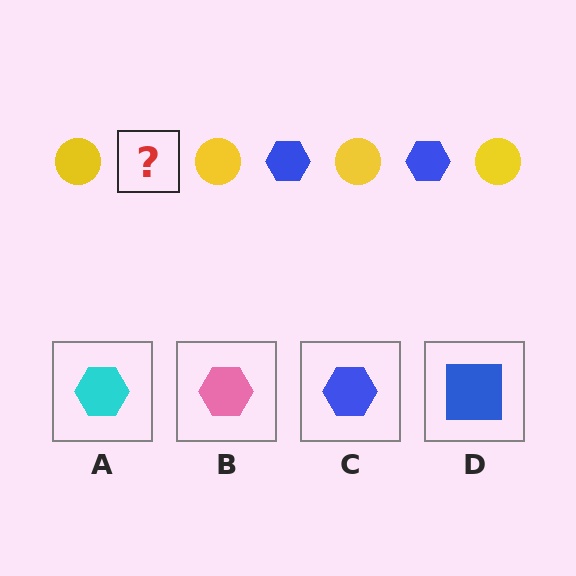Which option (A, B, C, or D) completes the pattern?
C.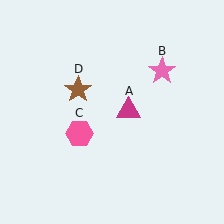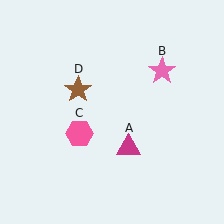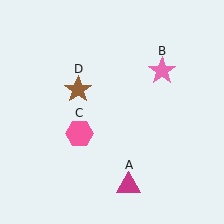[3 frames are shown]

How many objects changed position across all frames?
1 object changed position: magenta triangle (object A).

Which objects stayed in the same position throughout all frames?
Pink star (object B) and pink hexagon (object C) and brown star (object D) remained stationary.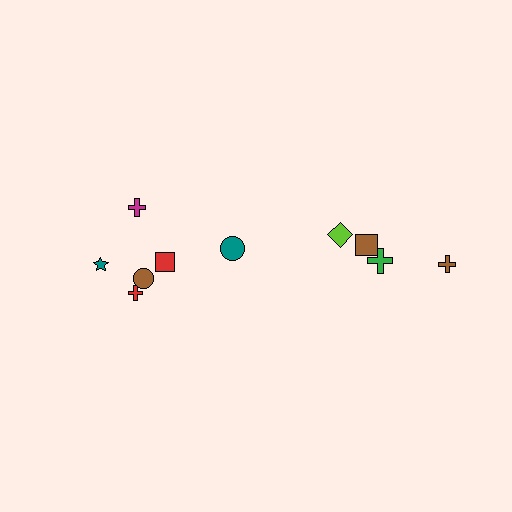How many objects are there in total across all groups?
There are 10 objects.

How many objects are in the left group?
There are 6 objects.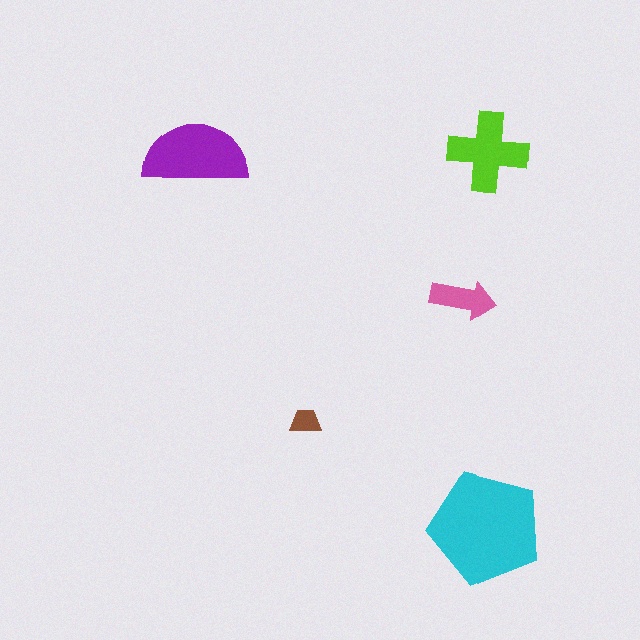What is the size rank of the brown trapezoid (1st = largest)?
5th.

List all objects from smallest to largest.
The brown trapezoid, the pink arrow, the lime cross, the purple semicircle, the cyan pentagon.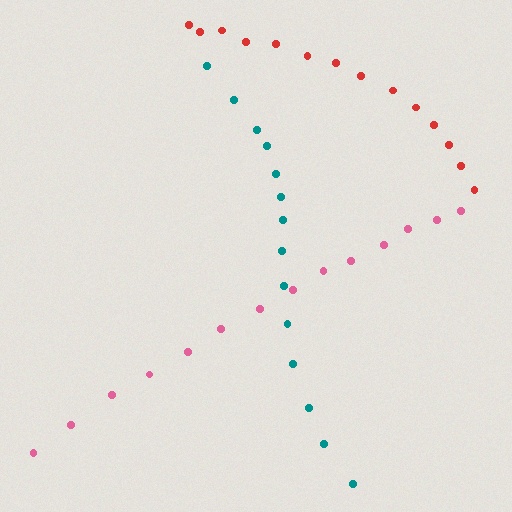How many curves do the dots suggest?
There are 3 distinct paths.